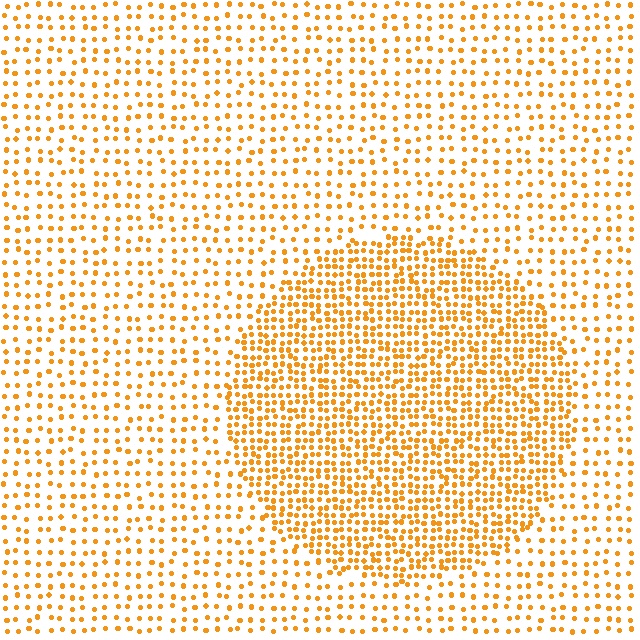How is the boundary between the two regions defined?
The boundary is defined by a change in element density (approximately 2.2x ratio). All elements are the same color, size, and shape.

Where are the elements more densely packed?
The elements are more densely packed inside the circle boundary.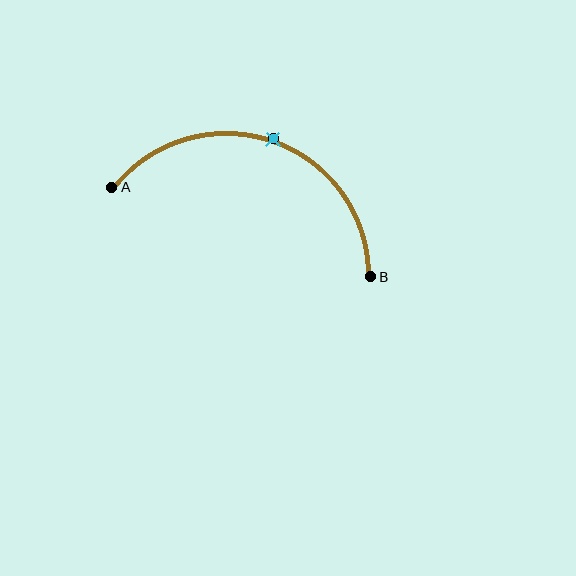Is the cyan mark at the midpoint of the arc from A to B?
Yes. The cyan mark lies on the arc at equal arc-length from both A and B — it is the arc midpoint.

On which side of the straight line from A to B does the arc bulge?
The arc bulges above the straight line connecting A and B.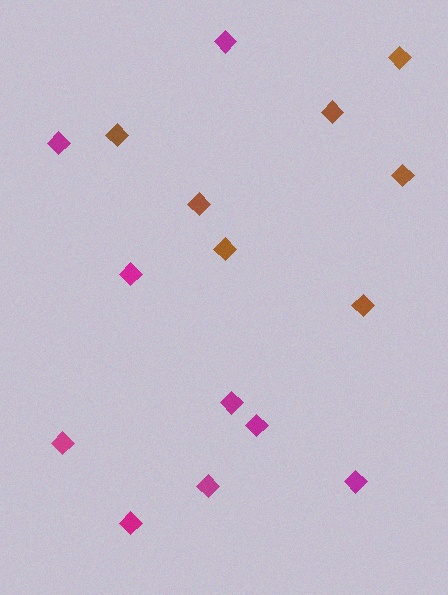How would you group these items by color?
There are 2 groups: one group of brown diamonds (7) and one group of magenta diamonds (9).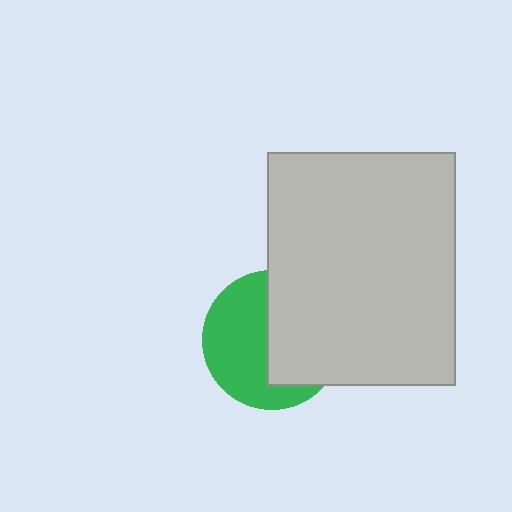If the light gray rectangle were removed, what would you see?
You would see the complete green circle.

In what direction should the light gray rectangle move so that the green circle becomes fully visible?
The light gray rectangle should move right. That is the shortest direction to clear the overlap and leave the green circle fully visible.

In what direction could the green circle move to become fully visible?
The green circle could move left. That would shift it out from behind the light gray rectangle entirely.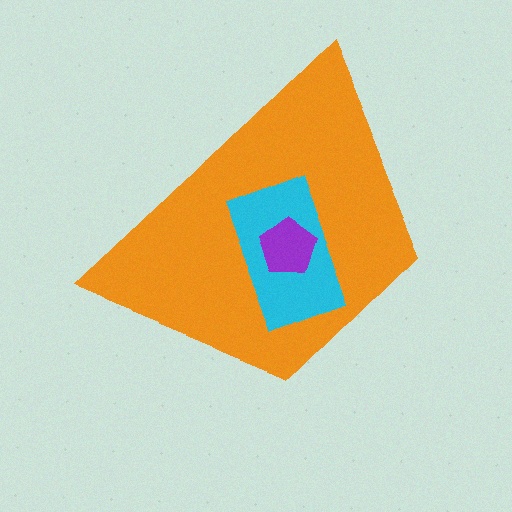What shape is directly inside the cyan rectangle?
The purple pentagon.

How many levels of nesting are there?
3.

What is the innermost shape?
The purple pentagon.